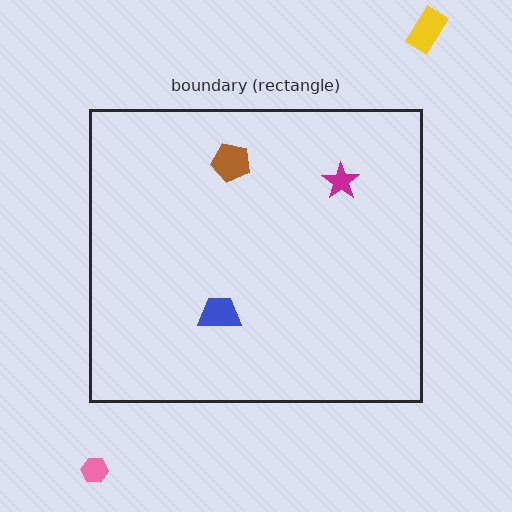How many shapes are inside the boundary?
3 inside, 2 outside.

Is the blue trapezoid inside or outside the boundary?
Inside.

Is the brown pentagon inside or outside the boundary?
Inside.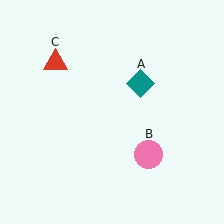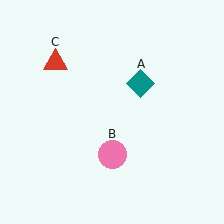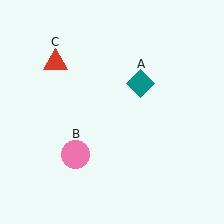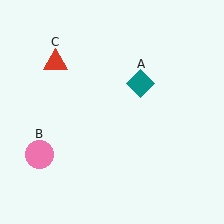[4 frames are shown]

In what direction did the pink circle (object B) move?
The pink circle (object B) moved left.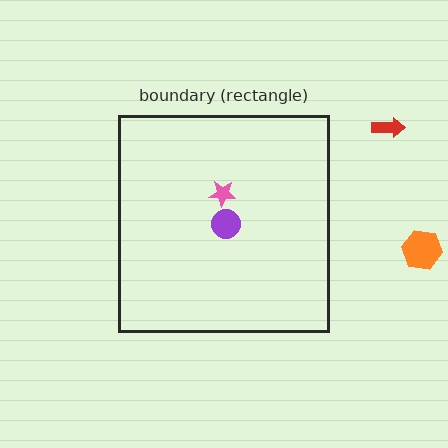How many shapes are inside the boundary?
2 inside, 2 outside.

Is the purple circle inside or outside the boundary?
Inside.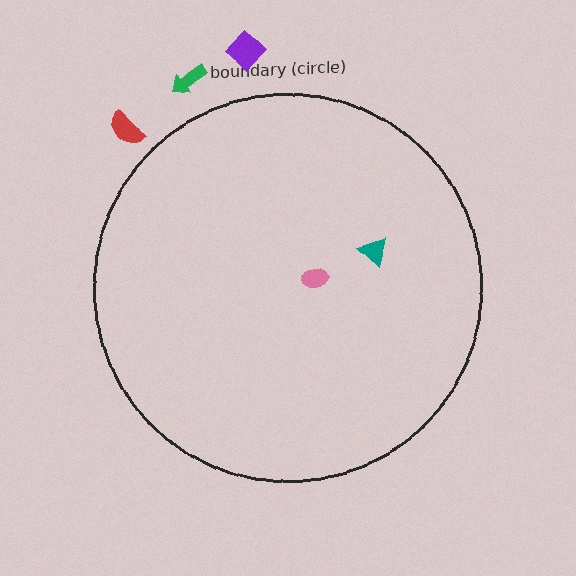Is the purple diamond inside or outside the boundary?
Outside.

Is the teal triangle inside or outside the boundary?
Inside.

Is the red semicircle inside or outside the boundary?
Outside.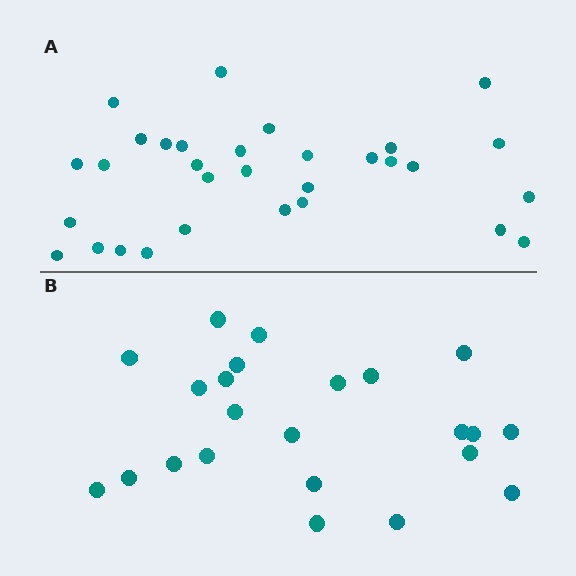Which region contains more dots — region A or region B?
Region A (the top region) has more dots.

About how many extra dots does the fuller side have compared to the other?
Region A has roughly 8 or so more dots than region B.